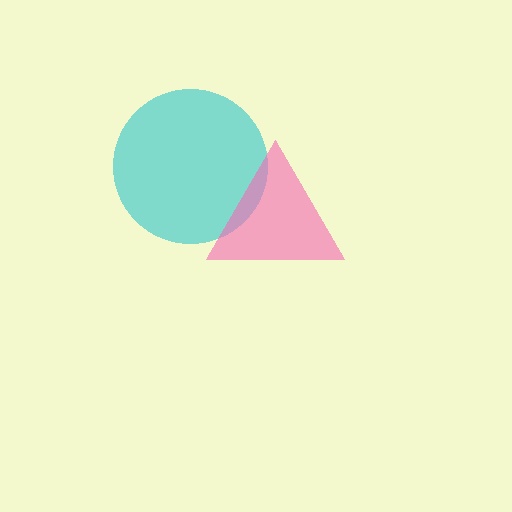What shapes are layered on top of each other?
The layered shapes are: a cyan circle, a pink triangle.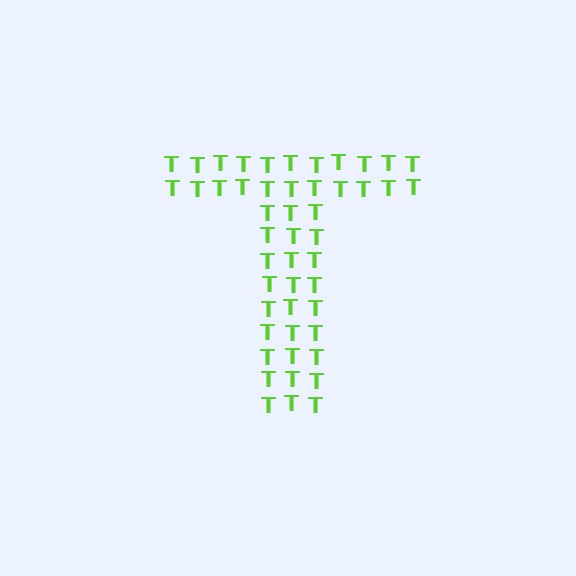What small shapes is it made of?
It is made of small letter T's.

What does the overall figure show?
The overall figure shows the letter T.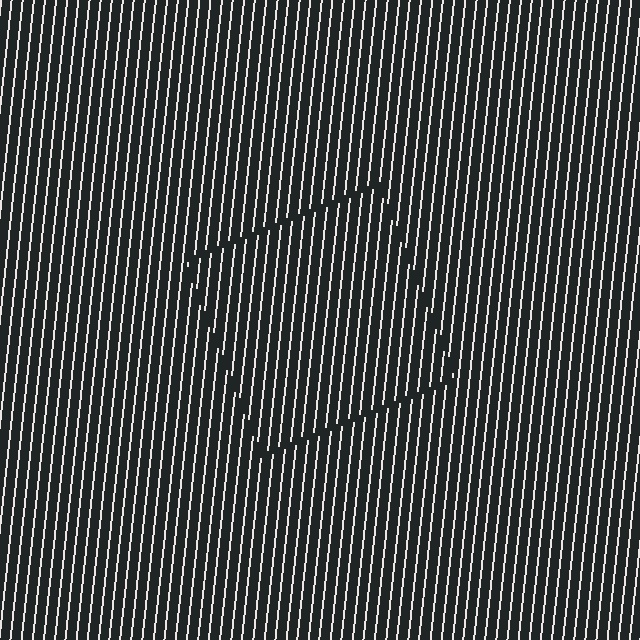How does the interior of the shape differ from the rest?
The interior of the shape contains the same grating, shifted by half a period — the contour is defined by the phase discontinuity where line-ends from the inner and outer gratings abut.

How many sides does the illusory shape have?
4 sides — the line-ends trace a square.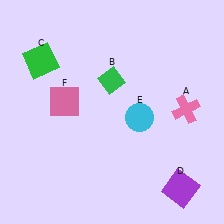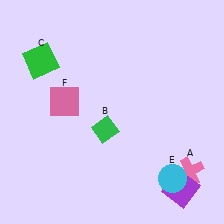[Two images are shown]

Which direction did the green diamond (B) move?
The green diamond (B) moved down.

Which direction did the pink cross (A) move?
The pink cross (A) moved down.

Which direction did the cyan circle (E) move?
The cyan circle (E) moved down.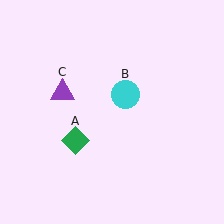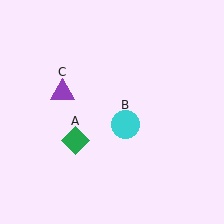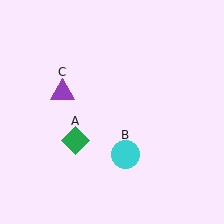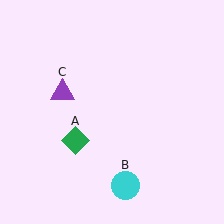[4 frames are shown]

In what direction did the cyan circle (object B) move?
The cyan circle (object B) moved down.